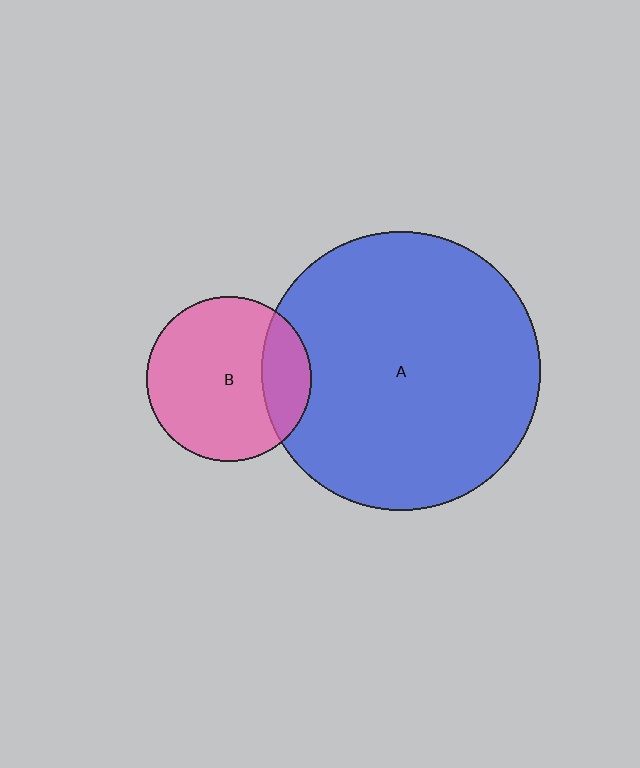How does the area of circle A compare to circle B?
Approximately 2.9 times.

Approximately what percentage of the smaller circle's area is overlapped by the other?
Approximately 20%.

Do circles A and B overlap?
Yes.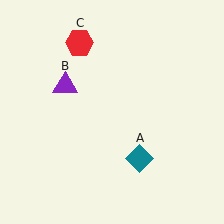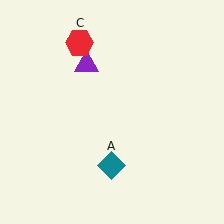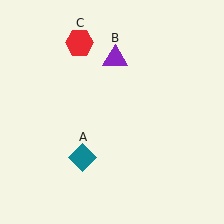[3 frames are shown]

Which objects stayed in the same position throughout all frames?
Red hexagon (object C) remained stationary.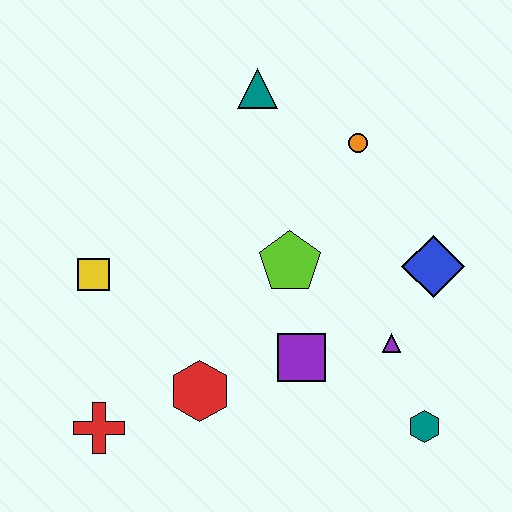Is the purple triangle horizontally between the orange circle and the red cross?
No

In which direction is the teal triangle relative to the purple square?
The teal triangle is above the purple square.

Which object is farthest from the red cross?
The orange circle is farthest from the red cross.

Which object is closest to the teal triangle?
The orange circle is closest to the teal triangle.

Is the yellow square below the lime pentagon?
Yes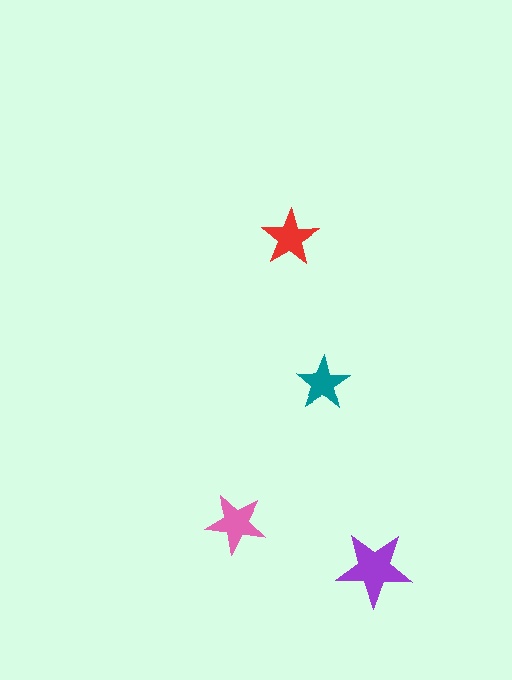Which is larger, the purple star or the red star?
The purple one.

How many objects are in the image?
There are 4 objects in the image.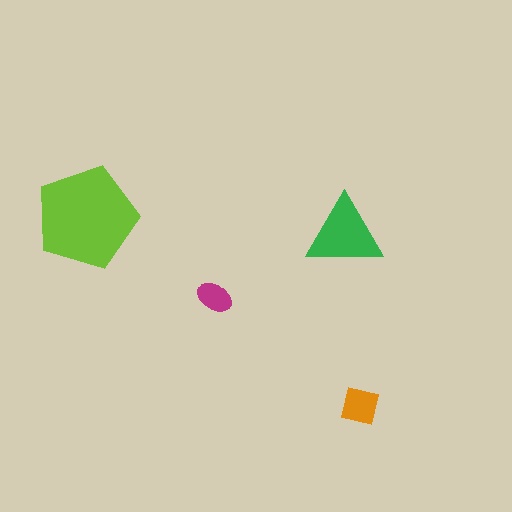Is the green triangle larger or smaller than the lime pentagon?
Smaller.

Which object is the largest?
The lime pentagon.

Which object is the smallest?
The magenta ellipse.